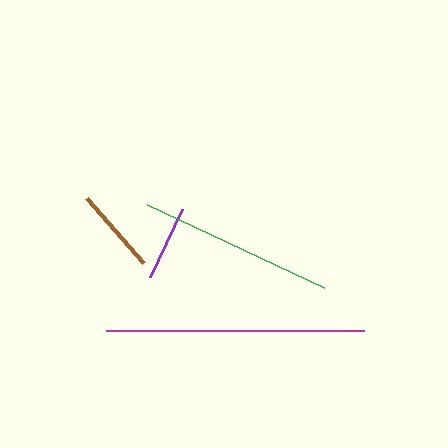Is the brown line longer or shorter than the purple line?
The brown line is longer than the purple line.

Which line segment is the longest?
The magenta line is the longest at approximately 258 pixels.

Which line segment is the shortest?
The purple line is the shortest at approximately 74 pixels.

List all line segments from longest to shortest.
From longest to shortest: magenta, green, brown, purple.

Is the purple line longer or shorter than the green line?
The green line is longer than the purple line.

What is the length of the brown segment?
The brown segment is approximately 86 pixels long.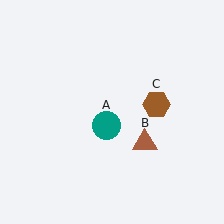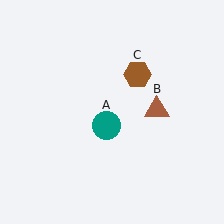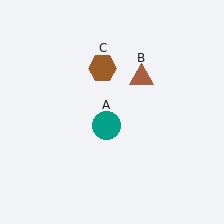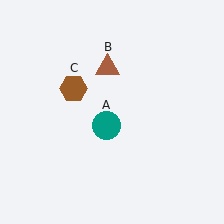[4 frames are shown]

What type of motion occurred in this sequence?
The brown triangle (object B), brown hexagon (object C) rotated counterclockwise around the center of the scene.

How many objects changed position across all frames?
2 objects changed position: brown triangle (object B), brown hexagon (object C).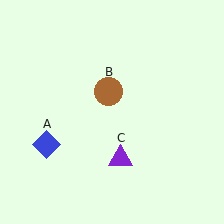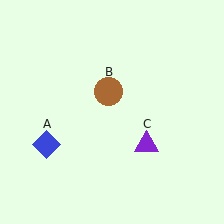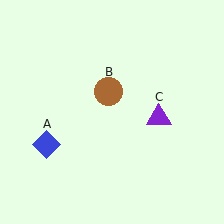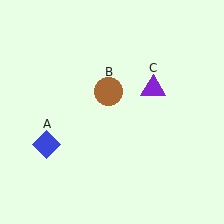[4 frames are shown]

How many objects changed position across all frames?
1 object changed position: purple triangle (object C).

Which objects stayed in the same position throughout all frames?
Blue diamond (object A) and brown circle (object B) remained stationary.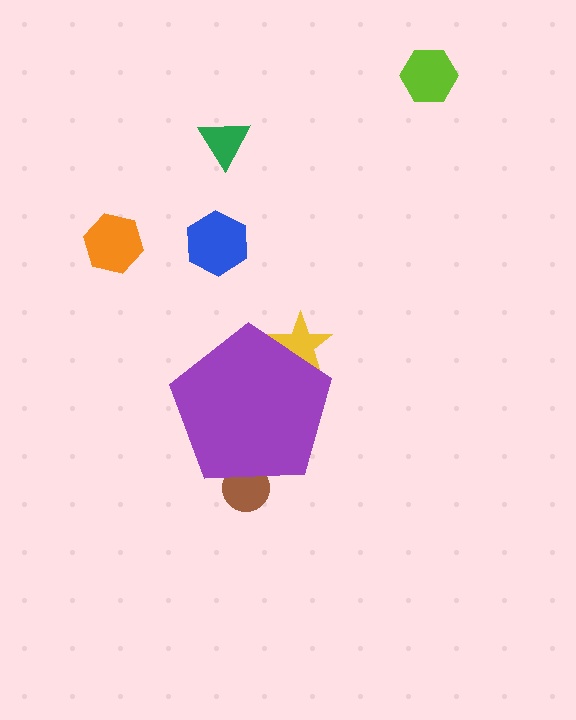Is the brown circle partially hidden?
Yes, the brown circle is partially hidden behind the purple pentagon.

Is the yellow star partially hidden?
Yes, the yellow star is partially hidden behind the purple pentagon.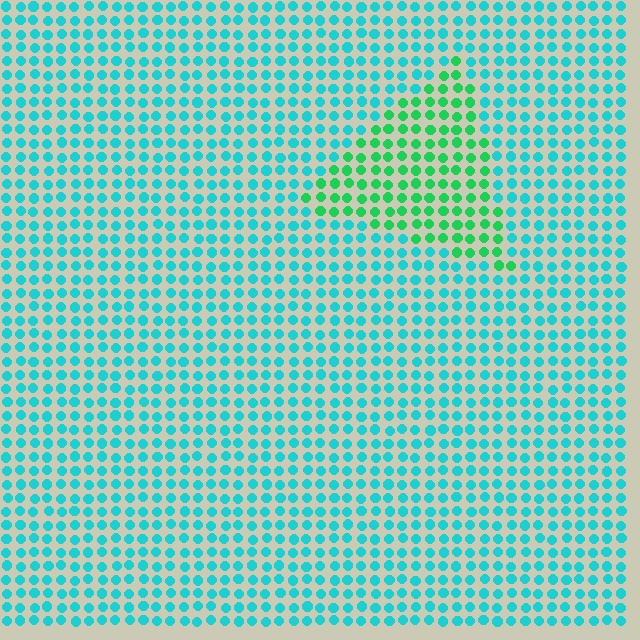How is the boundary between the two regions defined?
The boundary is defined purely by a slight shift in hue (about 42 degrees). Spacing, size, and orientation are identical on both sides.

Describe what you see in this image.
The image is filled with small cyan elements in a uniform arrangement. A triangle-shaped region is visible where the elements are tinted to a slightly different hue, forming a subtle color boundary.